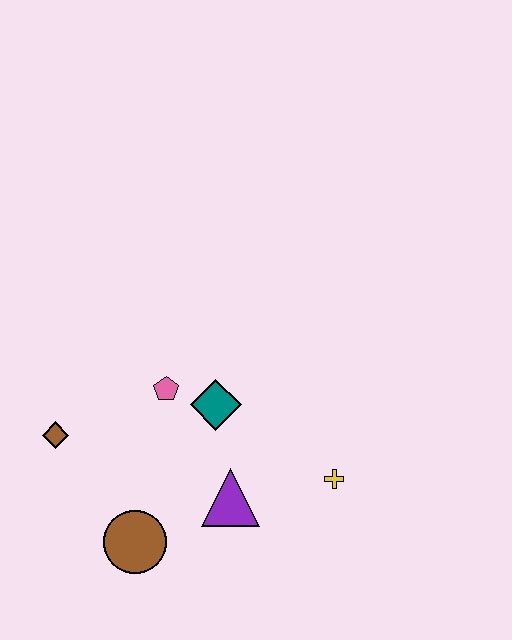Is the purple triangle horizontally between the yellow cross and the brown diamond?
Yes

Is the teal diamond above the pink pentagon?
No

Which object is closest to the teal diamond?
The pink pentagon is closest to the teal diamond.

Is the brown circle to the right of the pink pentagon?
No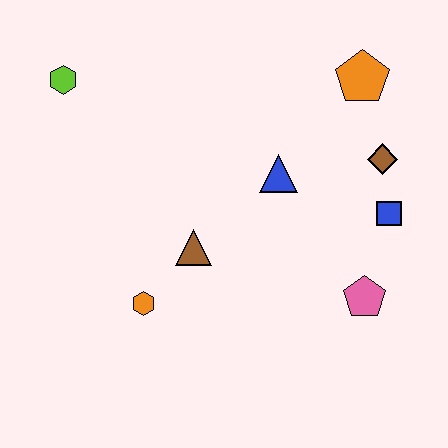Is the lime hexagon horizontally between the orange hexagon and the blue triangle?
No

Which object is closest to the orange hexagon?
The brown triangle is closest to the orange hexagon.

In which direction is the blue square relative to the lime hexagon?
The blue square is to the right of the lime hexagon.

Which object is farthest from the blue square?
The lime hexagon is farthest from the blue square.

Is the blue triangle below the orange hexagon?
No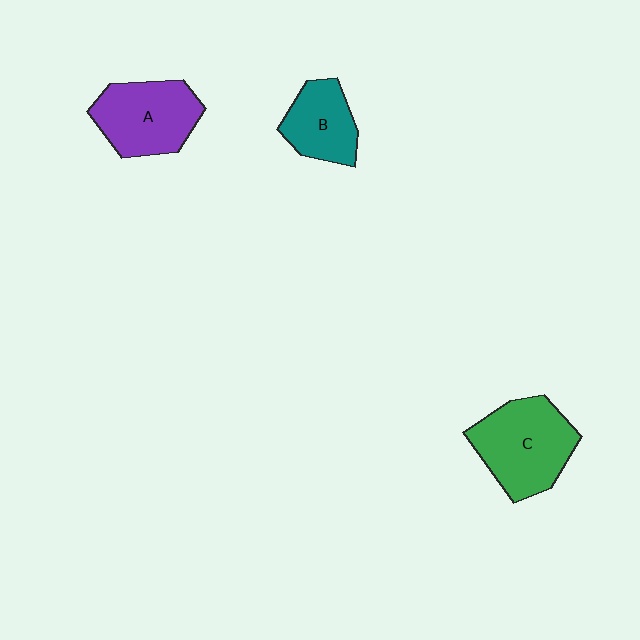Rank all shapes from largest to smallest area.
From largest to smallest: C (green), A (purple), B (teal).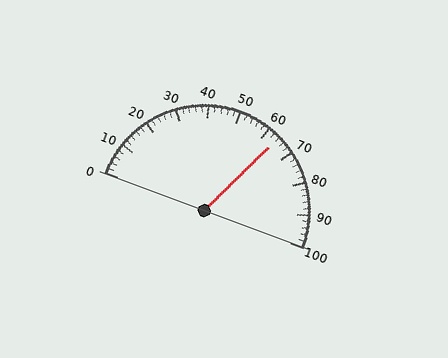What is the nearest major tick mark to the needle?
The nearest major tick mark is 60.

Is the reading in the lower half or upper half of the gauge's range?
The reading is in the upper half of the range (0 to 100).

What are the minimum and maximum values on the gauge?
The gauge ranges from 0 to 100.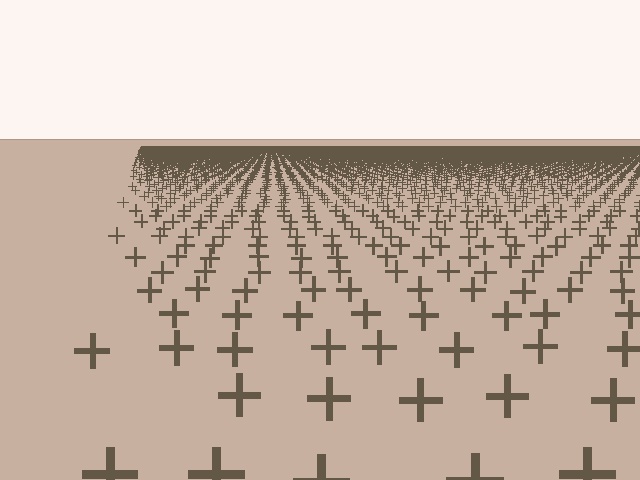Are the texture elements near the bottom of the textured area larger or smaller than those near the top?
Larger. Near the bottom, elements are closer to the viewer and appear at a bigger on-screen size.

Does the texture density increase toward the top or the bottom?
Density increases toward the top.